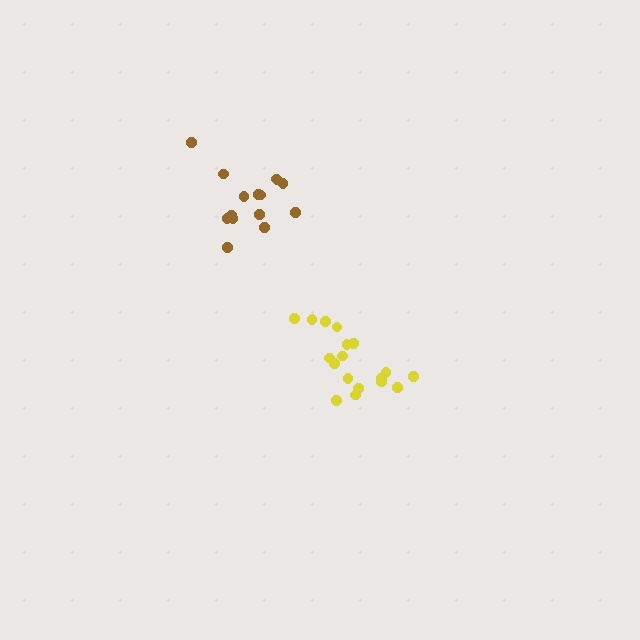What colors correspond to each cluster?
The clusters are colored: yellow, brown.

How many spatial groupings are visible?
There are 2 spatial groupings.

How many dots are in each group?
Group 1: 18 dots, Group 2: 15 dots (33 total).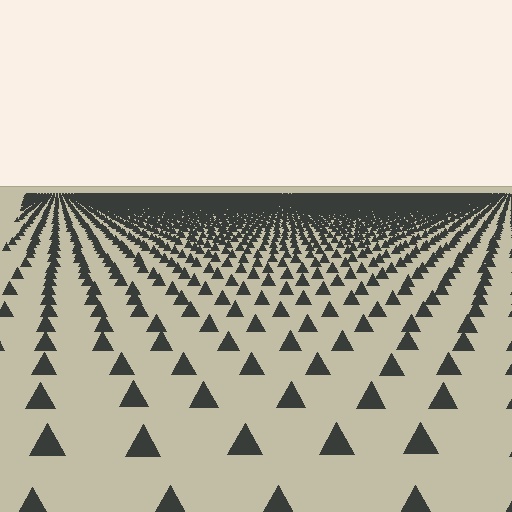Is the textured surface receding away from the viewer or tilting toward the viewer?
The surface is receding away from the viewer. Texture elements get smaller and denser toward the top.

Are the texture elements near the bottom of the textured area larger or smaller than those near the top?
Larger. Near the bottom, elements are closer to the viewer and appear at a bigger on-screen size.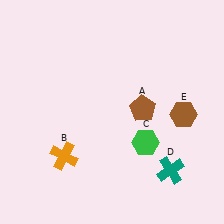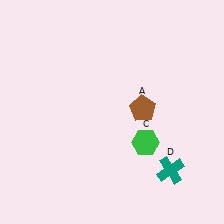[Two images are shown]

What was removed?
The brown hexagon (E), the orange cross (B) were removed in Image 2.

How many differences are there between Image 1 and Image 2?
There are 2 differences between the two images.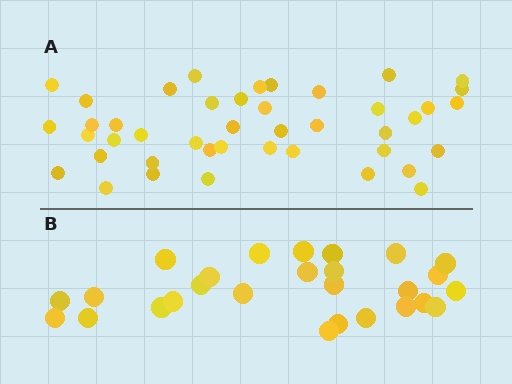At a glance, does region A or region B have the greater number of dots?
Region A (the top region) has more dots.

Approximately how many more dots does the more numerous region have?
Region A has approximately 15 more dots than region B.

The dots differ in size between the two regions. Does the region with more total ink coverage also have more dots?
No. Region B has more total ink coverage because its dots are larger, but region A actually contains more individual dots. Total area can be misleading — the number of items is what matters here.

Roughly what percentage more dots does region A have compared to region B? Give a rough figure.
About 60% more.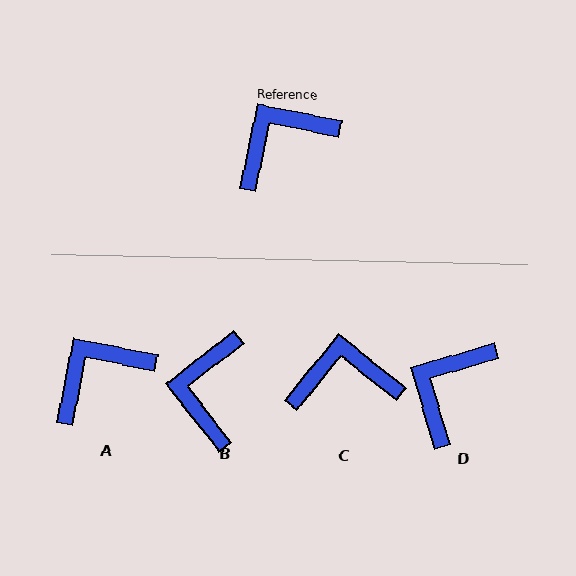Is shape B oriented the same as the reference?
No, it is off by about 49 degrees.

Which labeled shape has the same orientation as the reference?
A.